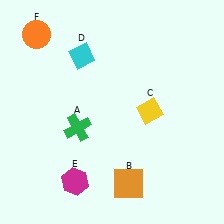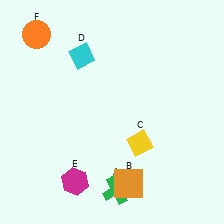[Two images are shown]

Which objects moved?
The objects that moved are: the green cross (A), the yellow diamond (C).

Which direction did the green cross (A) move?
The green cross (A) moved down.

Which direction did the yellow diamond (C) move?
The yellow diamond (C) moved down.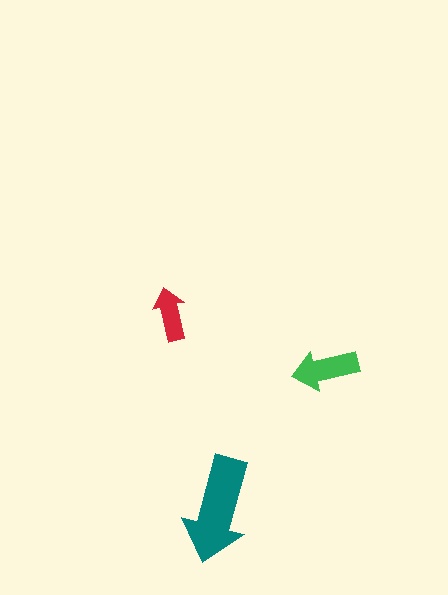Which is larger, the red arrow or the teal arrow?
The teal one.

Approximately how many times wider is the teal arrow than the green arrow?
About 1.5 times wider.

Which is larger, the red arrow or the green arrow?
The green one.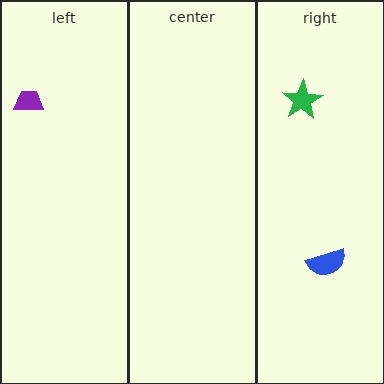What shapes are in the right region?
The blue semicircle, the green star.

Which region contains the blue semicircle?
The right region.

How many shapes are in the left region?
1.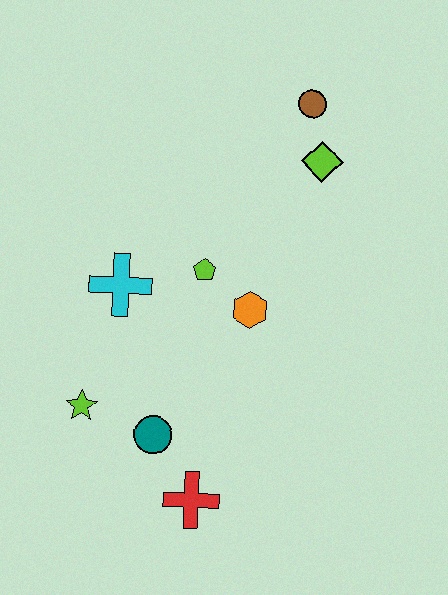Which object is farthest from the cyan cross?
The brown circle is farthest from the cyan cross.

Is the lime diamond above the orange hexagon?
Yes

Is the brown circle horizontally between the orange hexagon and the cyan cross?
No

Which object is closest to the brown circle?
The lime diamond is closest to the brown circle.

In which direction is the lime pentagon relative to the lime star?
The lime pentagon is above the lime star.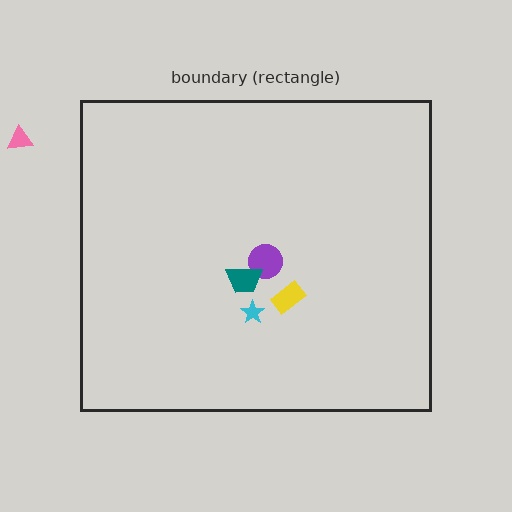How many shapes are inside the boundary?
4 inside, 1 outside.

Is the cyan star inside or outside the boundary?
Inside.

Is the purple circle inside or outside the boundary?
Inside.